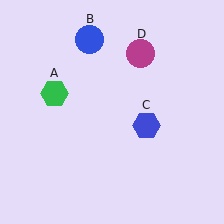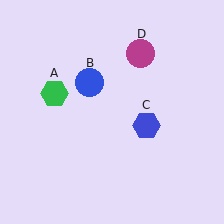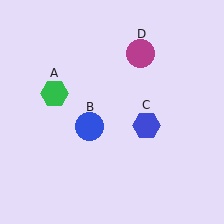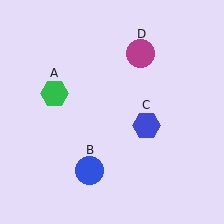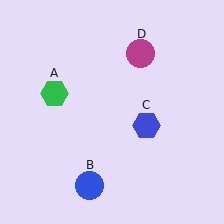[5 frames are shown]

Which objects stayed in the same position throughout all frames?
Green hexagon (object A) and blue hexagon (object C) and magenta circle (object D) remained stationary.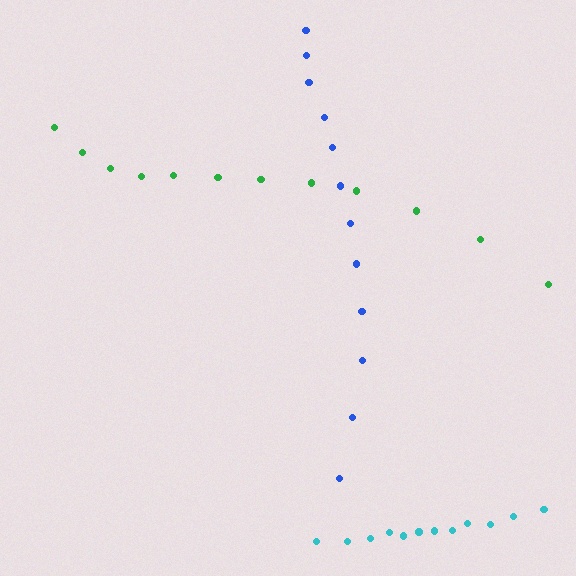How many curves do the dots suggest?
There are 3 distinct paths.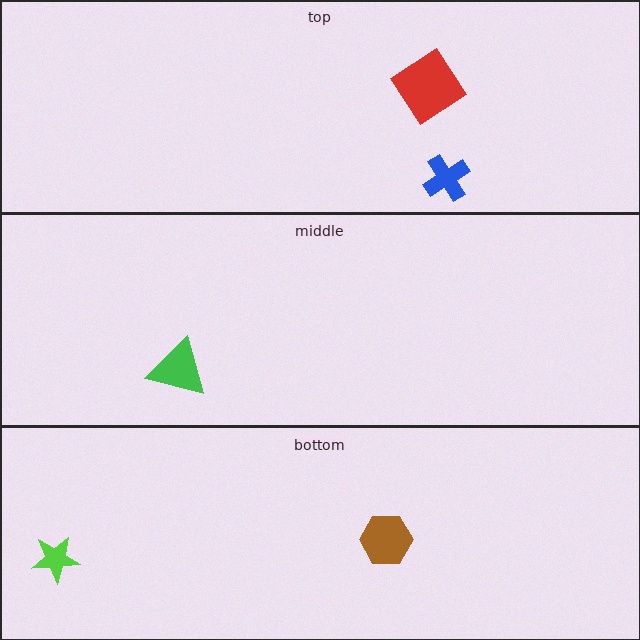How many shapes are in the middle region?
1.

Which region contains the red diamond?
The top region.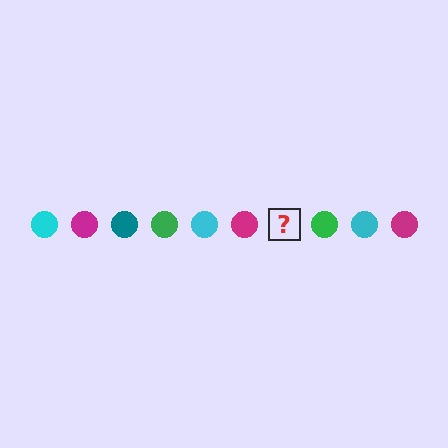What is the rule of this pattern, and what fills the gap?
The rule is that the pattern cycles through cyan, magenta, teal, green circles. The gap should be filled with a teal circle.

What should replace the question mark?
The question mark should be replaced with a teal circle.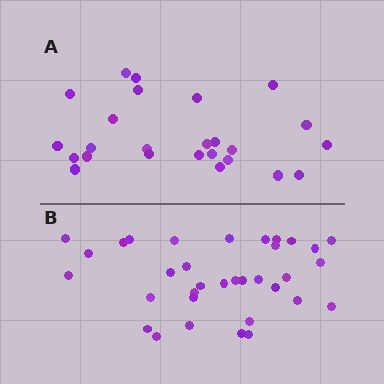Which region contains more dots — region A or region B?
Region B (the bottom region) has more dots.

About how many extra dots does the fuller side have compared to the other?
Region B has roughly 8 or so more dots than region A.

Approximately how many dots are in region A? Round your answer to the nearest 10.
About 20 dots. (The exact count is 25, which rounds to 20.)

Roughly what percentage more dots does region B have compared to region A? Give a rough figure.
About 35% more.